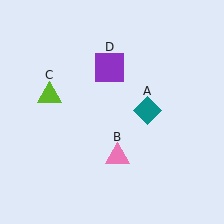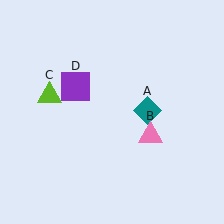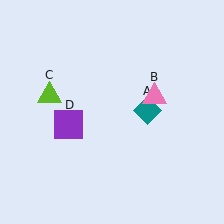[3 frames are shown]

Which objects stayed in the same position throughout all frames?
Teal diamond (object A) and lime triangle (object C) remained stationary.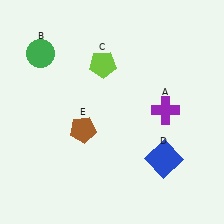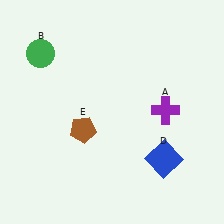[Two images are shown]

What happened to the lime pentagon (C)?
The lime pentagon (C) was removed in Image 2. It was in the top-left area of Image 1.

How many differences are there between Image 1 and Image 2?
There is 1 difference between the two images.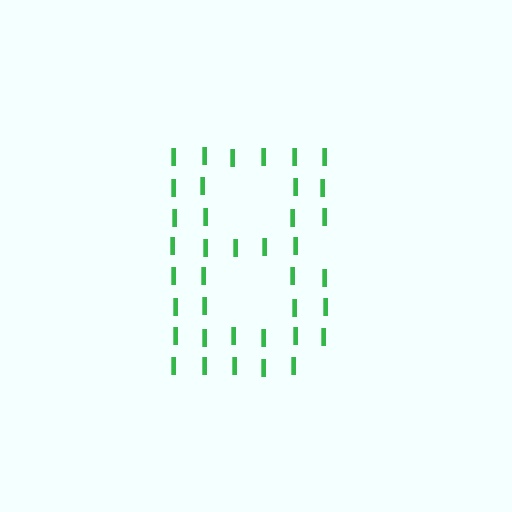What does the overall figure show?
The overall figure shows the letter B.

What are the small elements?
The small elements are letter I's.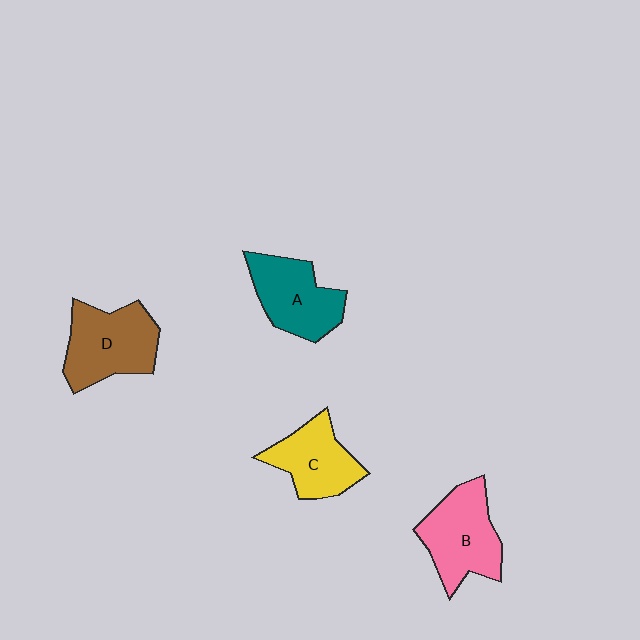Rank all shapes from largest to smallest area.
From largest to smallest: D (brown), B (pink), A (teal), C (yellow).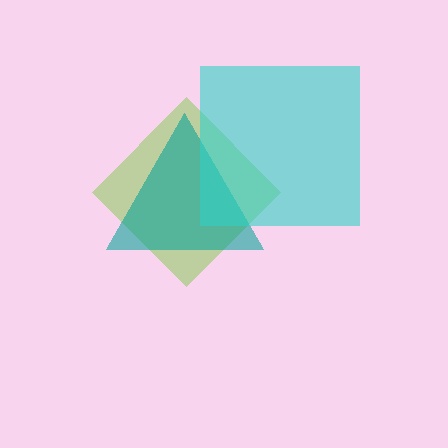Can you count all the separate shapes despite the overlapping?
Yes, there are 3 separate shapes.